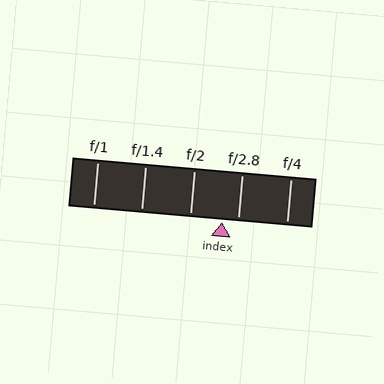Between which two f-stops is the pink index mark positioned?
The index mark is between f/2 and f/2.8.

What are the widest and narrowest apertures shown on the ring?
The widest aperture shown is f/1 and the narrowest is f/4.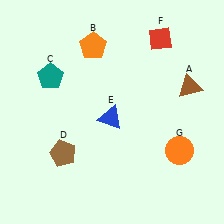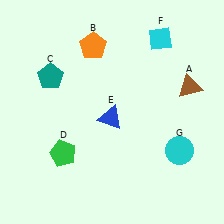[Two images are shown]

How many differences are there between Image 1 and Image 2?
There are 3 differences between the two images.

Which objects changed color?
D changed from brown to green. F changed from red to cyan. G changed from orange to cyan.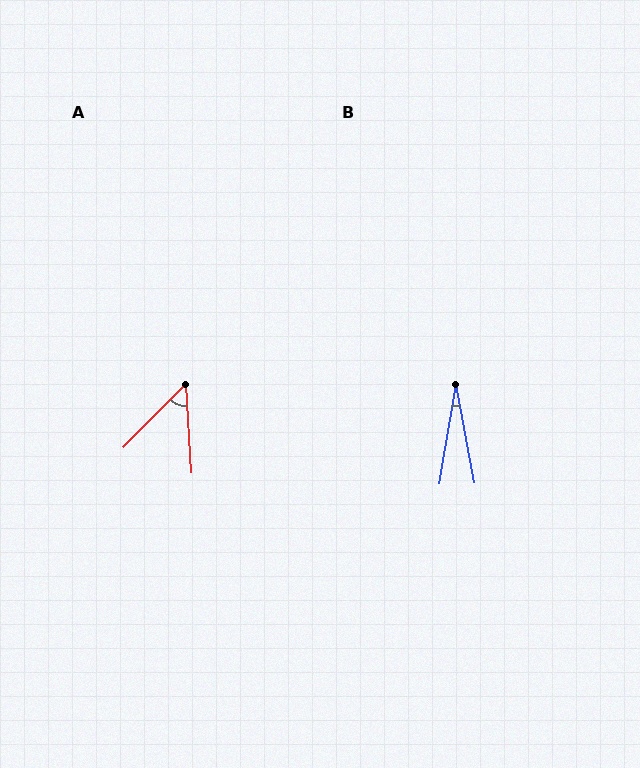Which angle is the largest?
A, at approximately 48 degrees.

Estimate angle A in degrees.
Approximately 48 degrees.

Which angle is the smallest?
B, at approximately 20 degrees.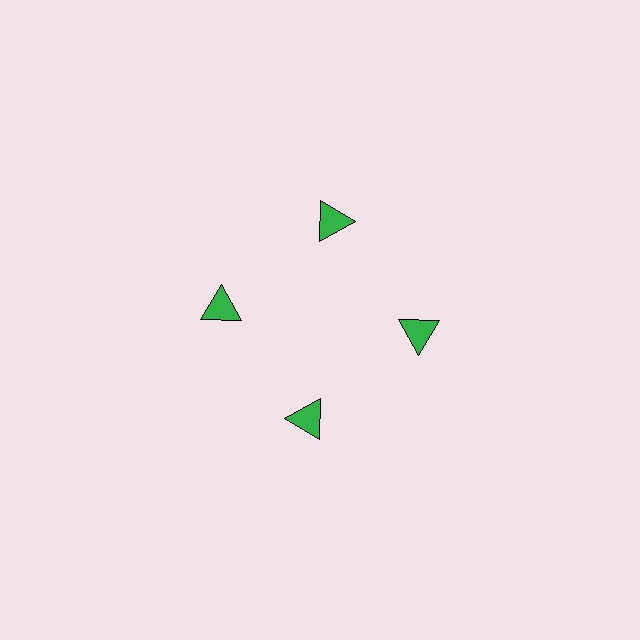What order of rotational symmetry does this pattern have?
This pattern has 4-fold rotational symmetry.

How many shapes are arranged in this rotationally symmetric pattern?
There are 4 shapes, arranged in 4 groups of 1.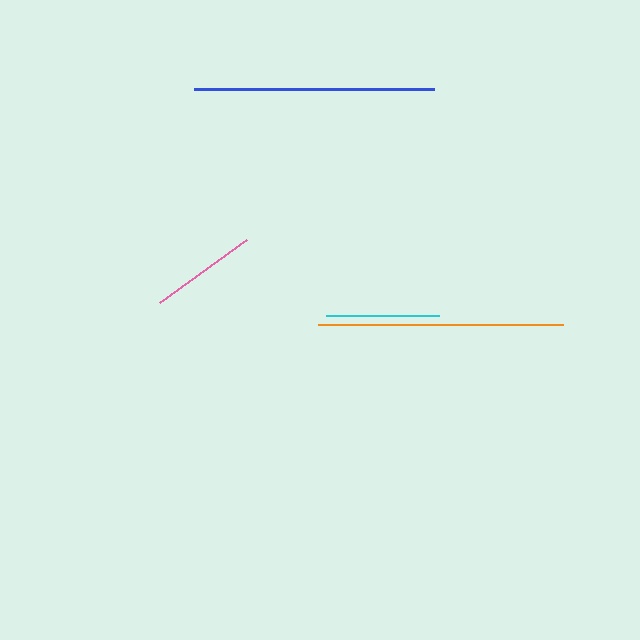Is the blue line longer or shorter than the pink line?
The blue line is longer than the pink line.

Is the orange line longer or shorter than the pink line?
The orange line is longer than the pink line.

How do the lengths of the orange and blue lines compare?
The orange and blue lines are approximately the same length.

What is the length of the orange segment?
The orange segment is approximately 245 pixels long.